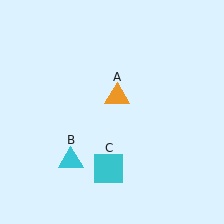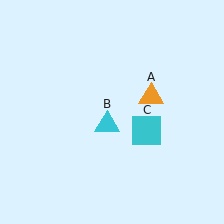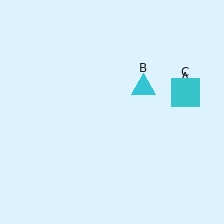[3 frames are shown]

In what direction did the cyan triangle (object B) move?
The cyan triangle (object B) moved up and to the right.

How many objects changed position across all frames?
3 objects changed position: orange triangle (object A), cyan triangle (object B), cyan square (object C).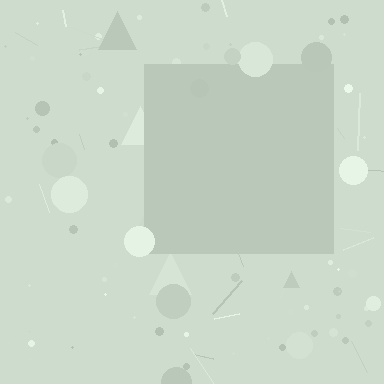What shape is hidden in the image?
A square is hidden in the image.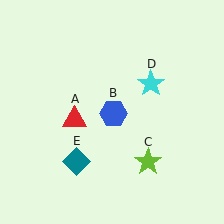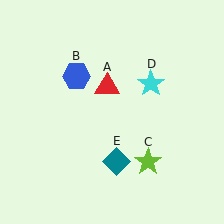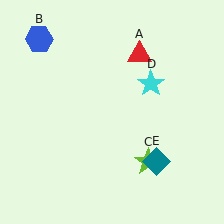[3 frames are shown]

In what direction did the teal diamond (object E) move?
The teal diamond (object E) moved right.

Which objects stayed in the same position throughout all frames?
Lime star (object C) and cyan star (object D) remained stationary.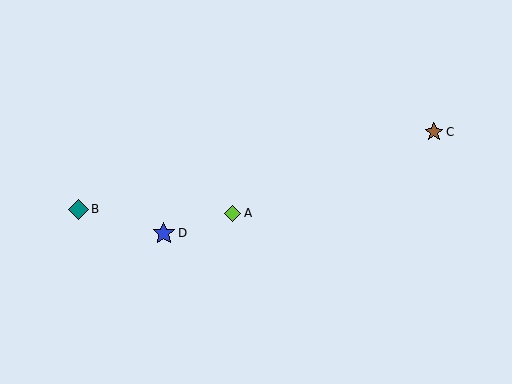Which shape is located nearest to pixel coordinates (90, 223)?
The teal diamond (labeled B) at (78, 209) is nearest to that location.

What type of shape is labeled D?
Shape D is a blue star.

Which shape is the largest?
The blue star (labeled D) is the largest.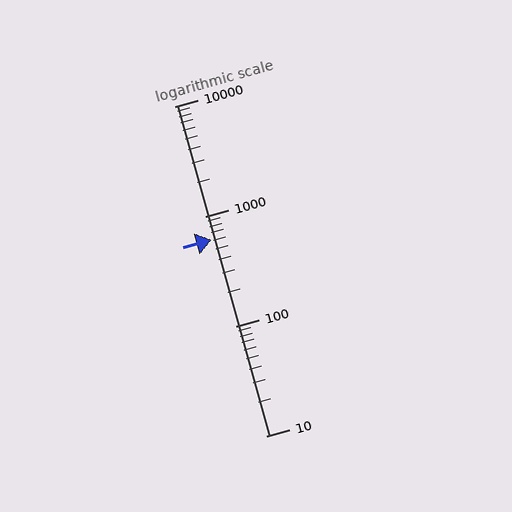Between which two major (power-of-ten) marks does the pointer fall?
The pointer is between 100 and 1000.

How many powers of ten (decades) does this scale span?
The scale spans 3 decades, from 10 to 10000.